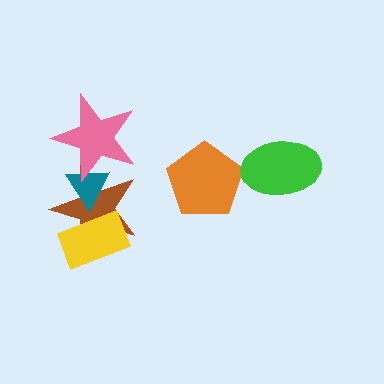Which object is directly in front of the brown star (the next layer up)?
The yellow rectangle is directly in front of the brown star.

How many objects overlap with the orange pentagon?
0 objects overlap with the orange pentagon.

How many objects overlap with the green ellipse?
0 objects overlap with the green ellipse.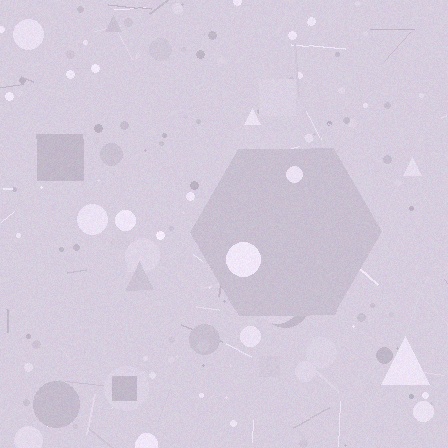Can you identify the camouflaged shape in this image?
The camouflaged shape is a hexagon.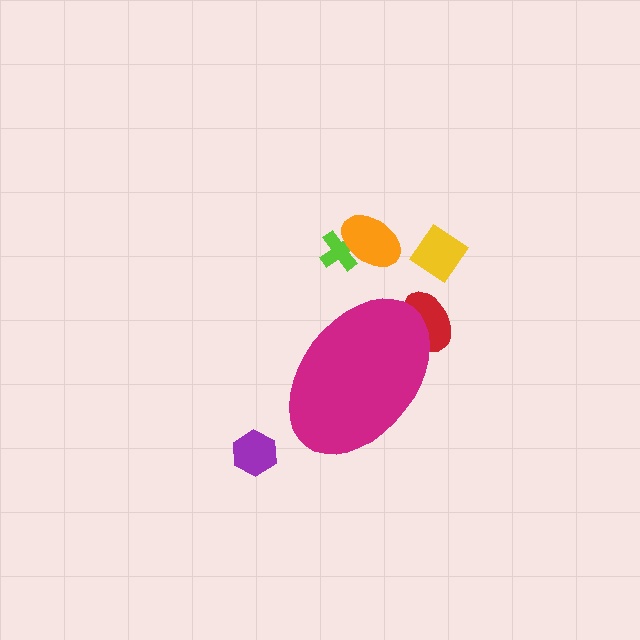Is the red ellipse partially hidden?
Yes, the red ellipse is partially hidden behind the magenta ellipse.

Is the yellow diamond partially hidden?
No, the yellow diamond is fully visible.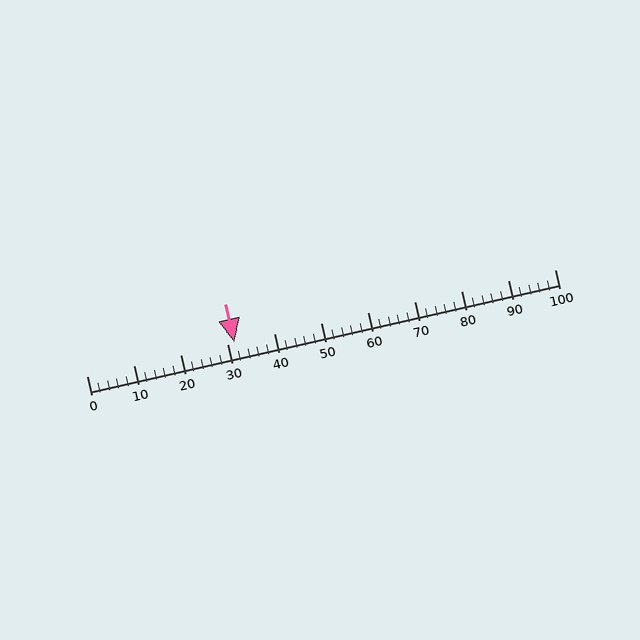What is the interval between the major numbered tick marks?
The major tick marks are spaced 10 units apart.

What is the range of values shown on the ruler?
The ruler shows values from 0 to 100.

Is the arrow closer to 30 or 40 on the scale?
The arrow is closer to 30.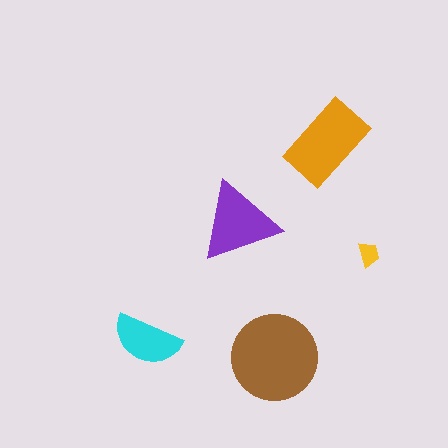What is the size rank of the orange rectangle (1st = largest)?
2nd.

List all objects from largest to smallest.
The brown circle, the orange rectangle, the purple triangle, the cyan semicircle, the yellow trapezoid.